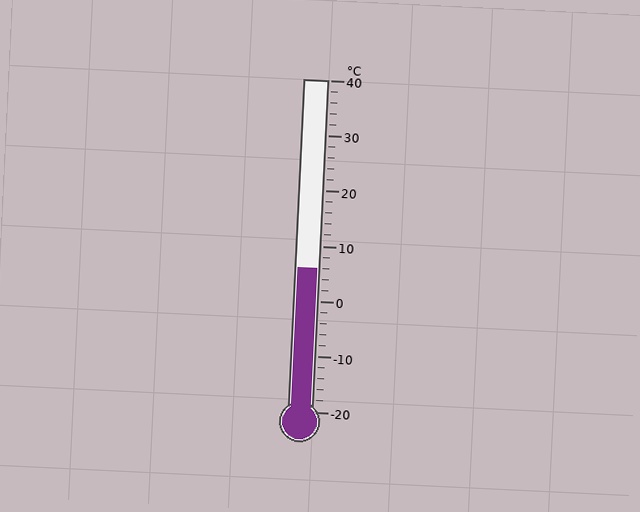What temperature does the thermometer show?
The thermometer shows approximately 6°C.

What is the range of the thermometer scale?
The thermometer scale ranges from -20°C to 40°C.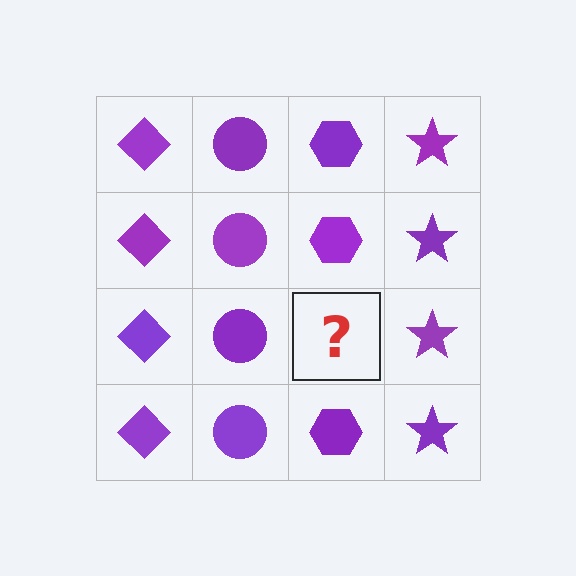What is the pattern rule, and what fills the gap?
The rule is that each column has a consistent shape. The gap should be filled with a purple hexagon.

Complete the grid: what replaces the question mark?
The question mark should be replaced with a purple hexagon.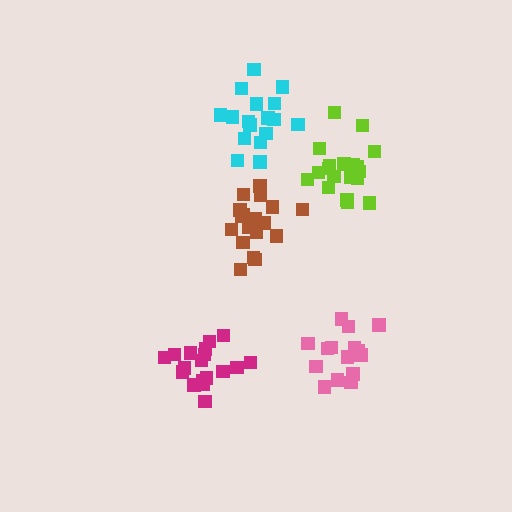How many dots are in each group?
Group 1: 18 dots, Group 2: 19 dots, Group 3: 15 dots, Group 4: 19 dots, Group 5: 17 dots (88 total).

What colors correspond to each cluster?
The clusters are colored: magenta, brown, pink, lime, cyan.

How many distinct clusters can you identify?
There are 5 distinct clusters.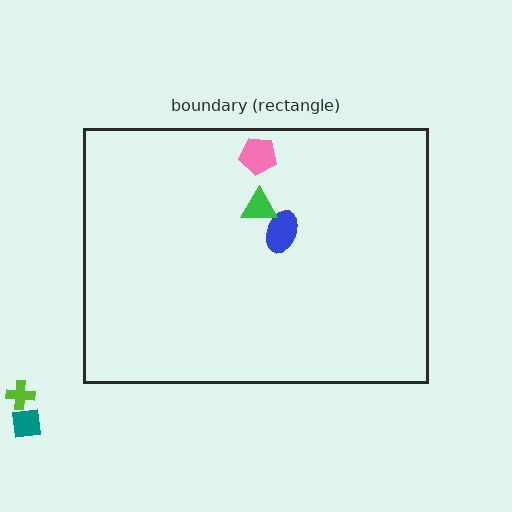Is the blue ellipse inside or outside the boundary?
Inside.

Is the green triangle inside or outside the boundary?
Inside.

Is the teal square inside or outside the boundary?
Outside.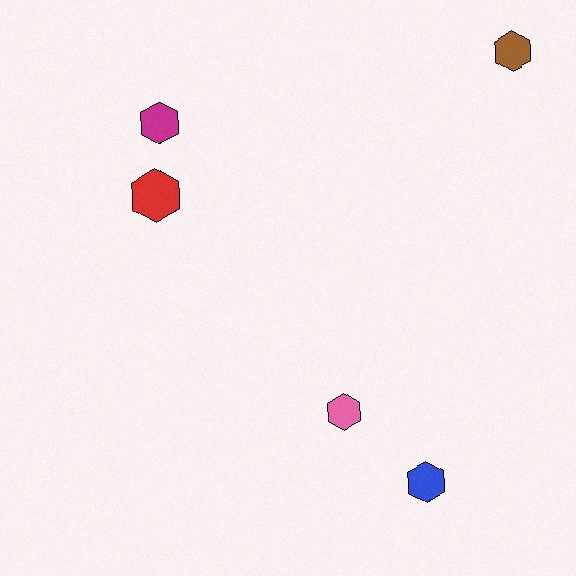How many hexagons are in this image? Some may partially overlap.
There are 5 hexagons.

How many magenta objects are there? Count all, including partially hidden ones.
There is 1 magenta object.